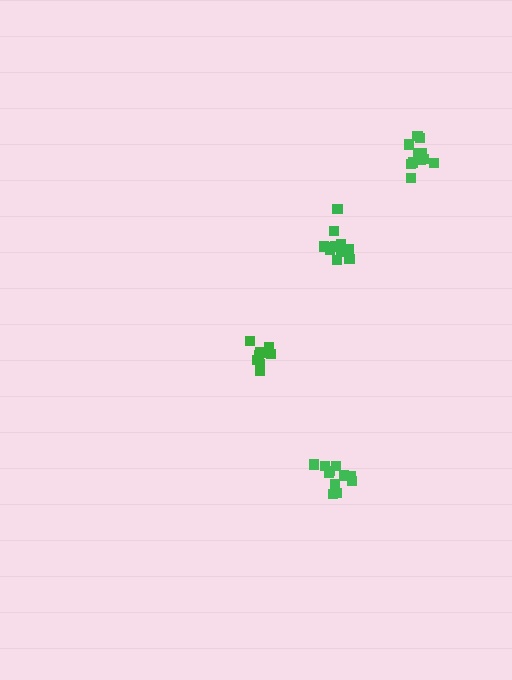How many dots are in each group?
Group 1: 11 dots, Group 2: 12 dots, Group 3: 9 dots, Group 4: 11 dots (43 total).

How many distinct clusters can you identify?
There are 4 distinct clusters.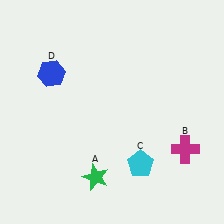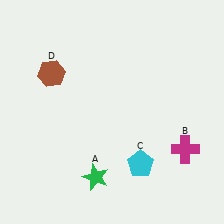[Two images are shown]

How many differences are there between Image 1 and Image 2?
There is 1 difference between the two images.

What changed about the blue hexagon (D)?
In Image 1, D is blue. In Image 2, it changed to brown.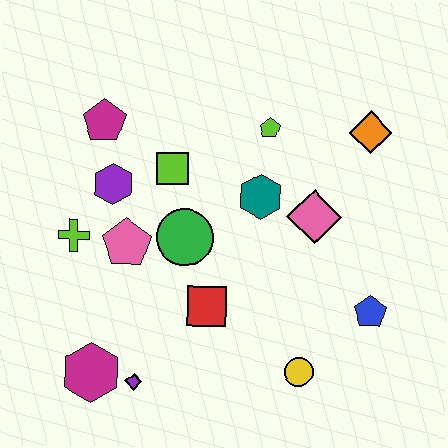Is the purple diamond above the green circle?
No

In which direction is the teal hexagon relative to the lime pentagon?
The teal hexagon is below the lime pentagon.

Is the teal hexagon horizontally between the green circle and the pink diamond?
Yes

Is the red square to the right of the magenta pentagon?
Yes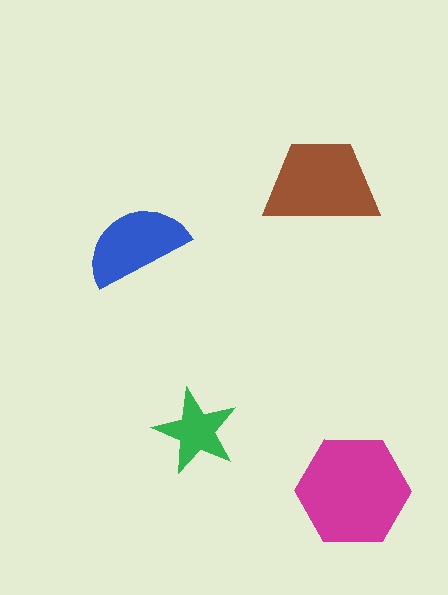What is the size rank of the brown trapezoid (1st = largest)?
2nd.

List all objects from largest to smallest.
The magenta hexagon, the brown trapezoid, the blue semicircle, the green star.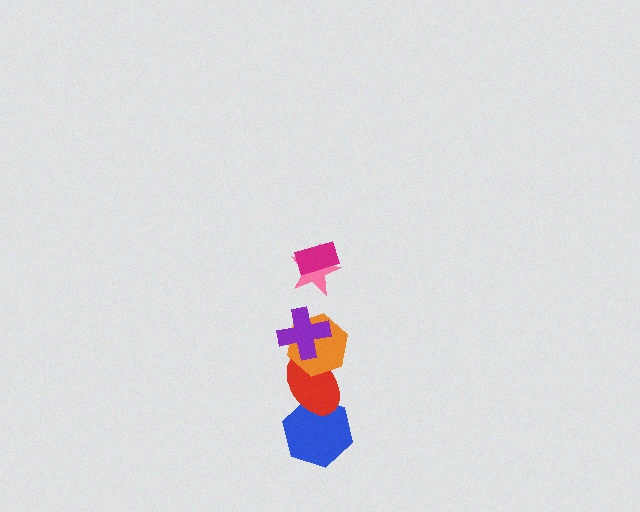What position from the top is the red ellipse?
The red ellipse is 5th from the top.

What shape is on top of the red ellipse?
The orange hexagon is on top of the red ellipse.